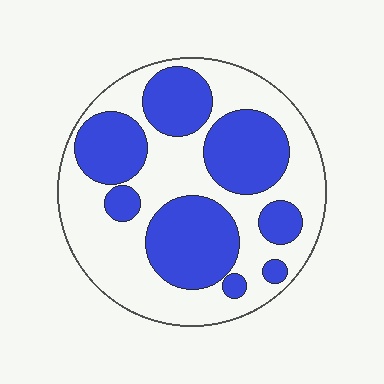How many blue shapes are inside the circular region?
8.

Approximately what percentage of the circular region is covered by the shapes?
Approximately 45%.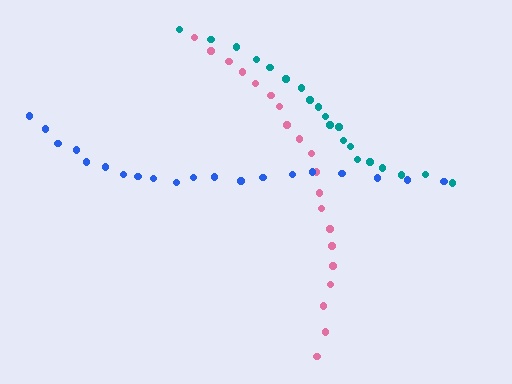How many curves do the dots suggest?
There are 3 distinct paths.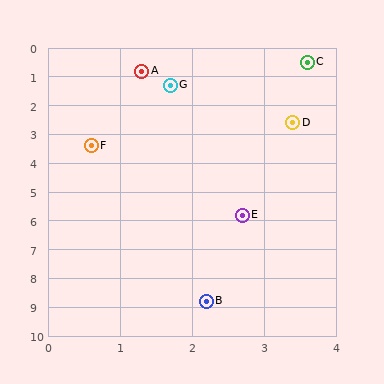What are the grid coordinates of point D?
Point D is at approximately (3.4, 2.6).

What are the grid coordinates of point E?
Point E is at approximately (2.7, 5.8).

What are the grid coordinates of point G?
Point G is at approximately (1.7, 1.3).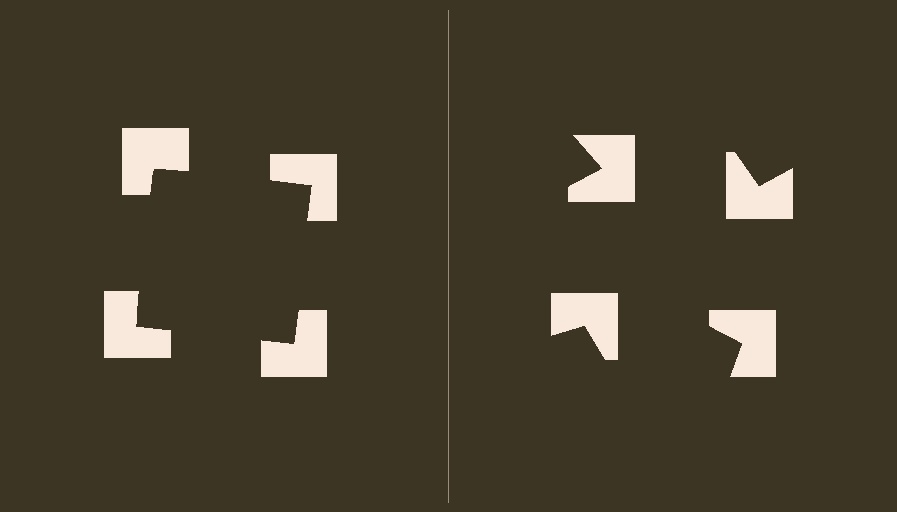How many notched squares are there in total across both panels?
8 — 4 on each side.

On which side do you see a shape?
An illusory square appears on the left side. On the right side the wedge cuts are rotated, so no coherent shape forms.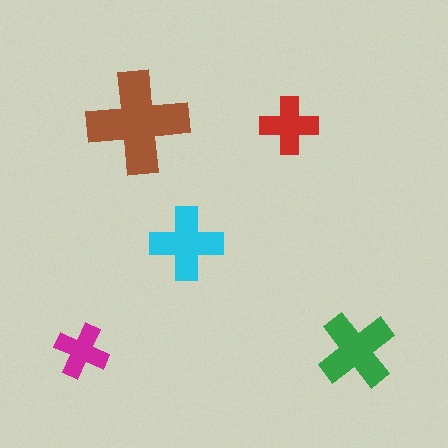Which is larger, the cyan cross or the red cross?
The cyan one.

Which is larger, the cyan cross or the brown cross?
The brown one.